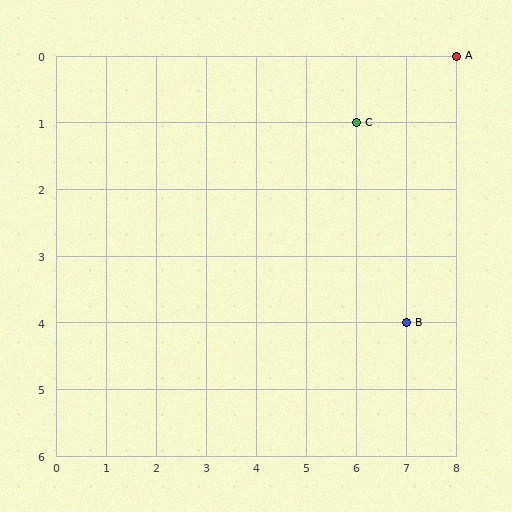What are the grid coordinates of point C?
Point C is at grid coordinates (6, 1).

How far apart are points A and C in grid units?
Points A and C are 2 columns and 1 row apart (about 2.2 grid units diagonally).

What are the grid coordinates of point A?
Point A is at grid coordinates (8, 0).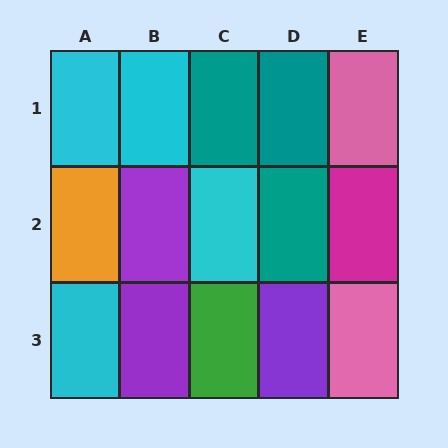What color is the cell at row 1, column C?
Teal.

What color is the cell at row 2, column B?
Purple.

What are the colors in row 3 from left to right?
Cyan, purple, green, purple, pink.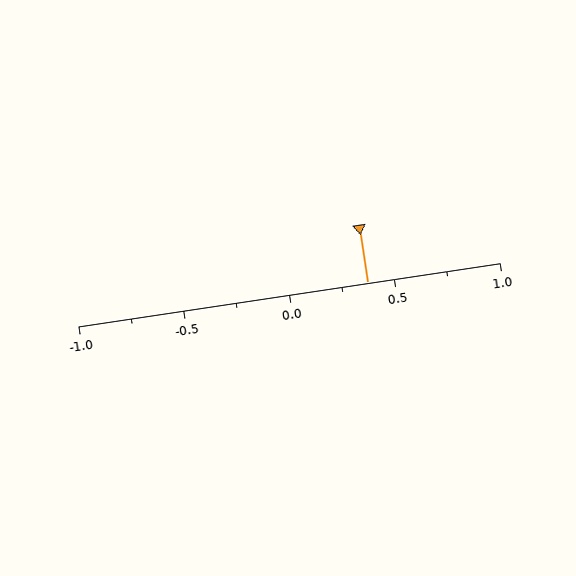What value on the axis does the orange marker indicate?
The marker indicates approximately 0.38.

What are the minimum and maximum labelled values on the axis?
The axis runs from -1.0 to 1.0.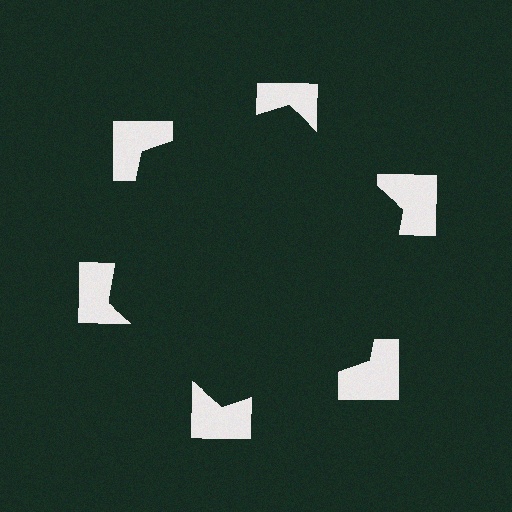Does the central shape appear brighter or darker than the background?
It typically appears slightly darker than the background, even though no actual brightness change is drawn.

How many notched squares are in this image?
There are 6 — one at each vertex of the illusory hexagon.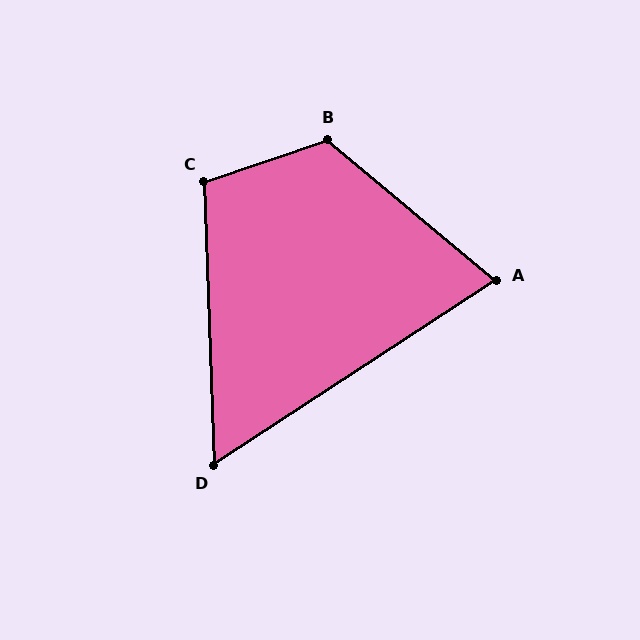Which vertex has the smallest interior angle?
D, at approximately 59 degrees.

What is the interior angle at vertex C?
Approximately 107 degrees (obtuse).